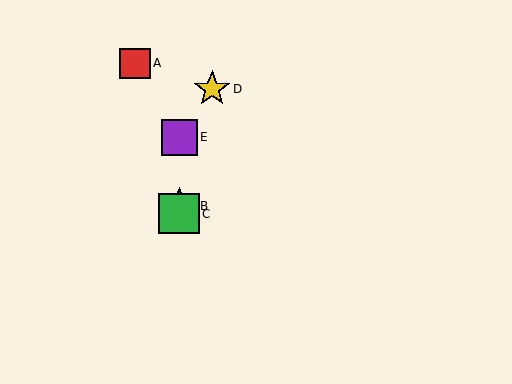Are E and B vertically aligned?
Yes, both are at x≈179.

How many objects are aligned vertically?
3 objects (B, C, E) are aligned vertically.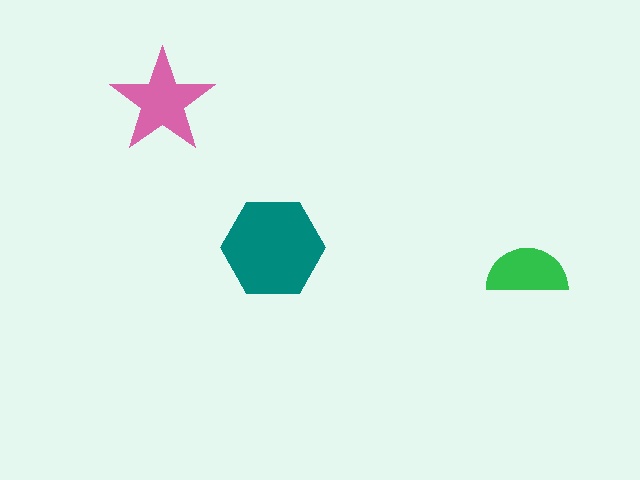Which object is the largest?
The teal hexagon.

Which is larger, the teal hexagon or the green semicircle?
The teal hexagon.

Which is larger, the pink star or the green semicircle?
The pink star.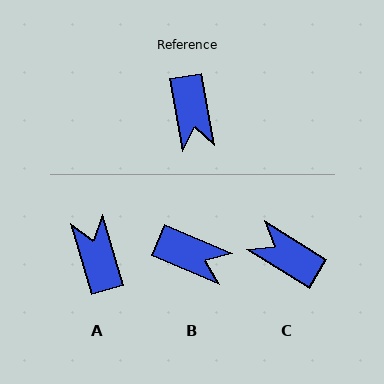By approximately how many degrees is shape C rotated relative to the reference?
Approximately 132 degrees clockwise.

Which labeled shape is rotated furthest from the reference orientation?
A, about 174 degrees away.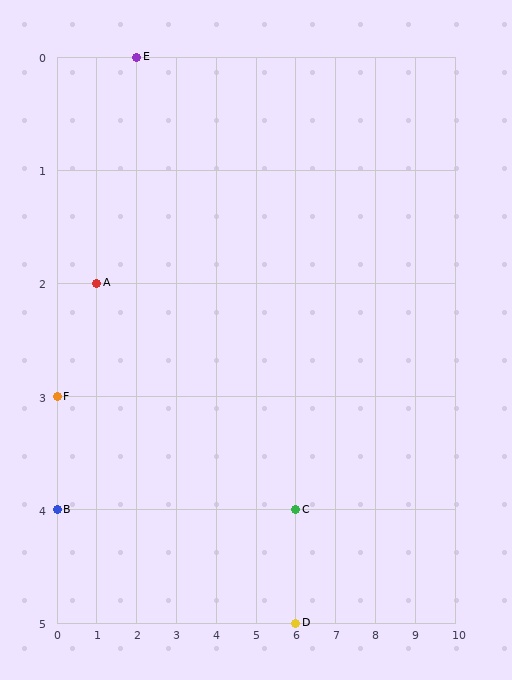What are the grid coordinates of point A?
Point A is at grid coordinates (1, 2).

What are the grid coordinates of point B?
Point B is at grid coordinates (0, 4).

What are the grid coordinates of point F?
Point F is at grid coordinates (0, 3).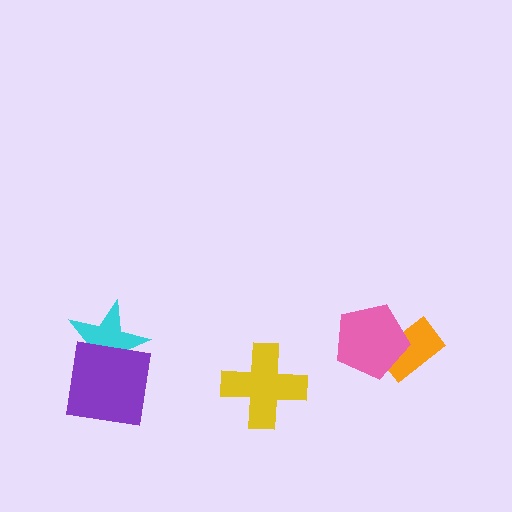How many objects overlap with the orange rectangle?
1 object overlaps with the orange rectangle.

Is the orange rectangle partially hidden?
Yes, it is partially covered by another shape.